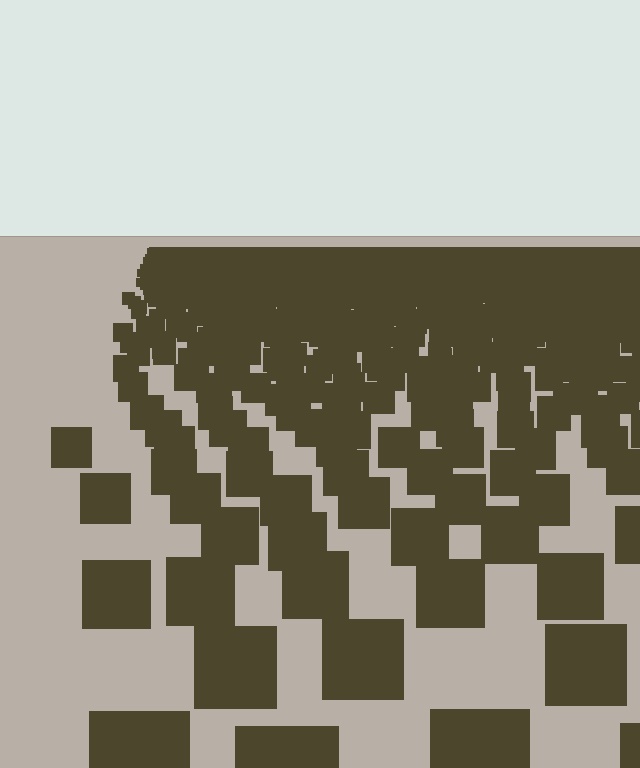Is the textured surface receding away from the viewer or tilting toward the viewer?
The surface is receding away from the viewer. Texture elements get smaller and denser toward the top.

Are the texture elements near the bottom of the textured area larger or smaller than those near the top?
Larger. Near the bottom, elements are closer to the viewer and appear at a bigger on-screen size.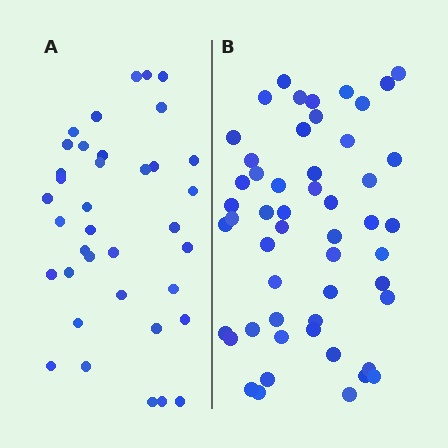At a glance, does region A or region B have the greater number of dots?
Region B (the right region) has more dots.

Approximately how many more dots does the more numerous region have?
Region B has approximately 15 more dots than region A.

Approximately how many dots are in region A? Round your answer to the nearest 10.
About 40 dots. (The exact count is 37, which rounds to 40.)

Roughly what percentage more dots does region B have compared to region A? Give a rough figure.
About 40% more.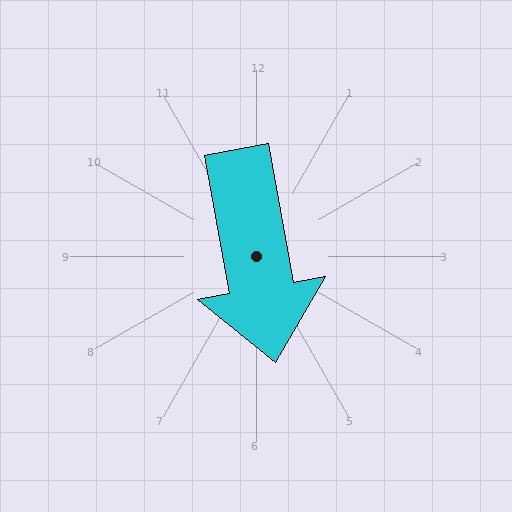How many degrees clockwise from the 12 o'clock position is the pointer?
Approximately 170 degrees.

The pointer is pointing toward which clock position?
Roughly 6 o'clock.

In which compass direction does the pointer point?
South.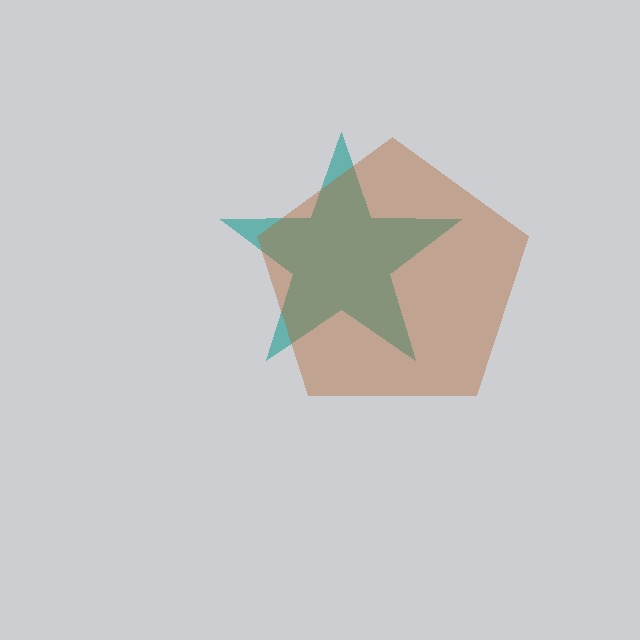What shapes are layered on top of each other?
The layered shapes are: a teal star, a brown pentagon.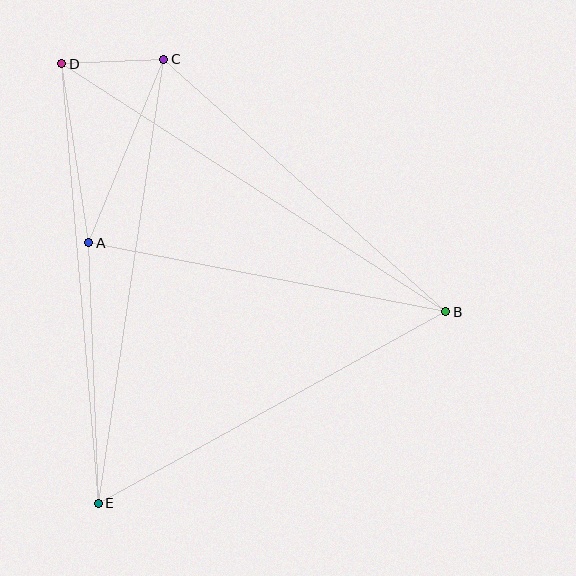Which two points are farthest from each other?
Points B and D are farthest from each other.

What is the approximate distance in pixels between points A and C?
The distance between A and C is approximately 198 pixels.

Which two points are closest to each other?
Points C and D are closest to each other.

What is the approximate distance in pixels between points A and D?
The distance between A and D is approximately 181 pixels.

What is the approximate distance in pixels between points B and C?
The distance between B and C is approximately 378 pixels.